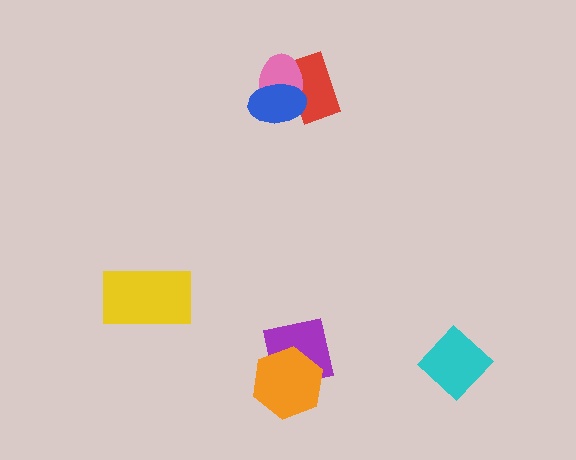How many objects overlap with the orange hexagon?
1 object overlaps with the orange hexagon.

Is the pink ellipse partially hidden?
Yes, it is partially covered by another shape.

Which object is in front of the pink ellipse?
The blue ellipse is in front of the pink ellipse.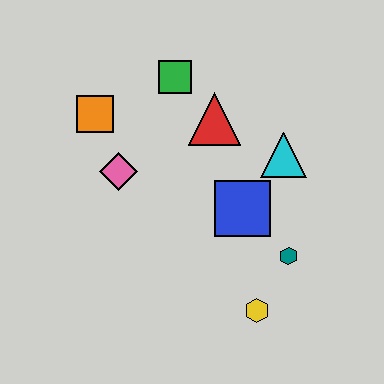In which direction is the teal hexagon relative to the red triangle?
The teal hexagon is below the red triangle.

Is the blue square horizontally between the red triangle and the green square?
No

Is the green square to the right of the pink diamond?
Yes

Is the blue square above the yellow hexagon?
Yes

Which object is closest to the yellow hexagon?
The teal hexagon is closest to the yellow hexagon.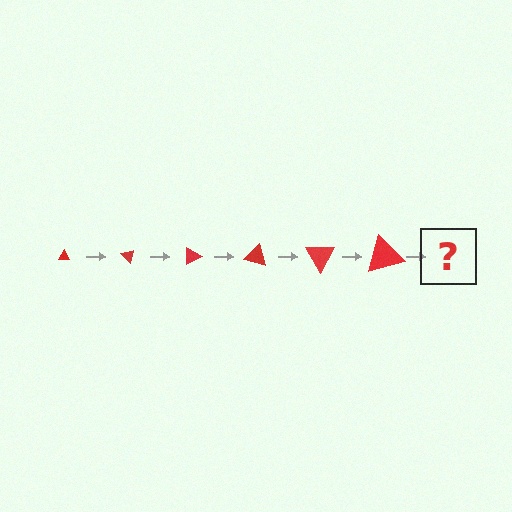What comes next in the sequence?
The next element should be a triangle, larger than the previous one and rotated 270 degrees from the start.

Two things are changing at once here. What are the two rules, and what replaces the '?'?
The two rules are that the triangle grows larger each step and it rotates 45 degrees each step. The '?' should be a triangle, larger than the previous one and rotated 270 degrees from the start.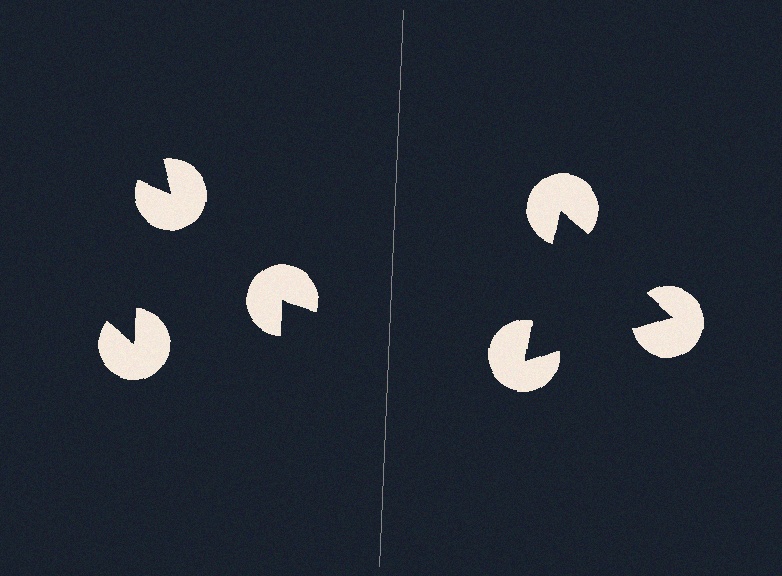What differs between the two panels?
The pac-man discs are positioned identically on both sides; only the wedge orientations differ. On the right they align to a triangle; on the left they are misaligned.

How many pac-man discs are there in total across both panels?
6 — 3 on each side.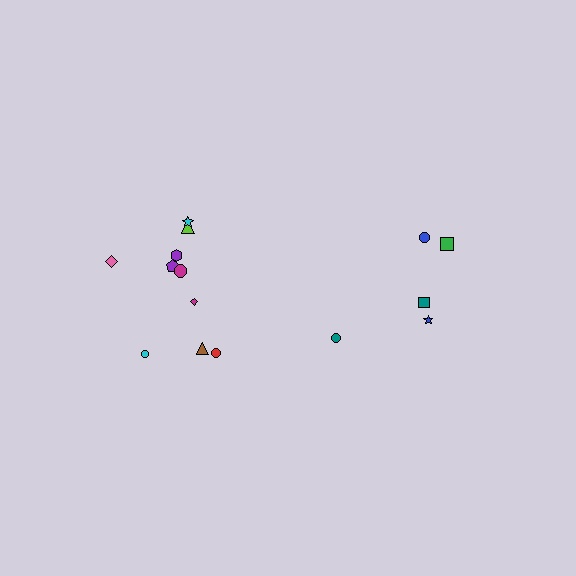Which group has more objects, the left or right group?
The left group.